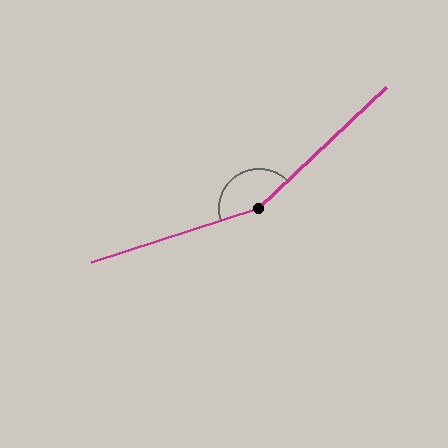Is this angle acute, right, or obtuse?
It is obtuse.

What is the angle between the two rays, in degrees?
Approximately 154 degrees.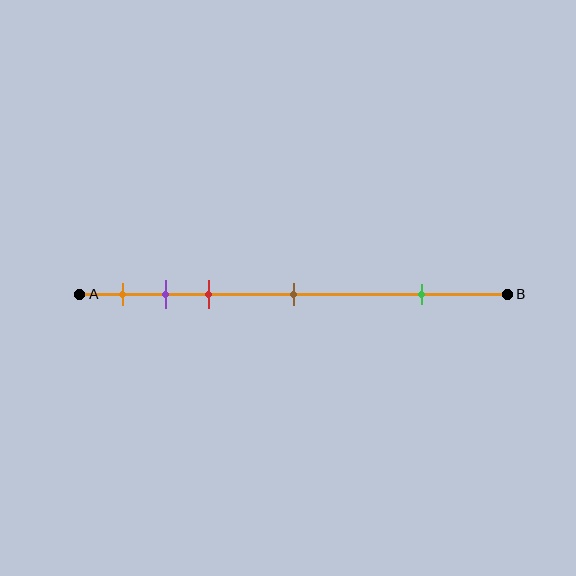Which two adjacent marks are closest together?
The purple and red marks are the closest adjacent pair.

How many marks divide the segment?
There are 5 marks dividing the segment.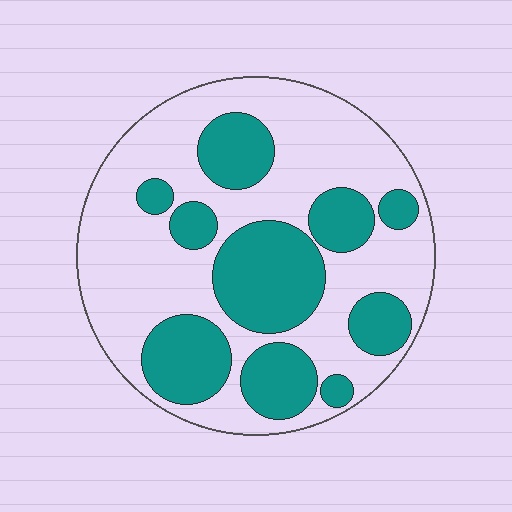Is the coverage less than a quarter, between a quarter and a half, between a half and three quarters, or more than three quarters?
Between a quarter and a half.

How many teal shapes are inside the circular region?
10.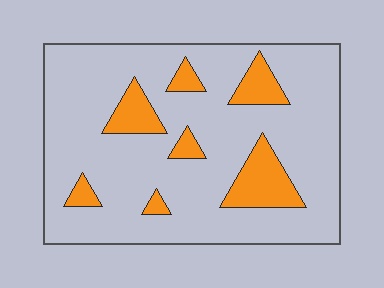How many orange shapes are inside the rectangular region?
7.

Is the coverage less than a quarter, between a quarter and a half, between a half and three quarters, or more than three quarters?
Less than a quarter.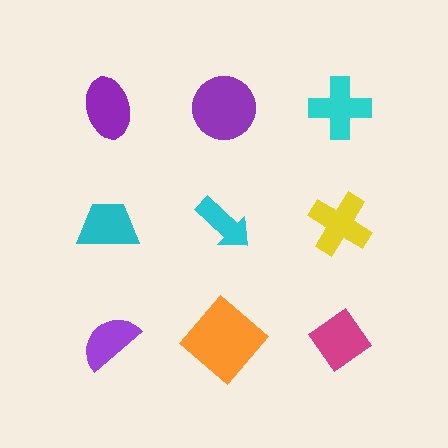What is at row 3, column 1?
A purple semicircle.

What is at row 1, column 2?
A purple circle.